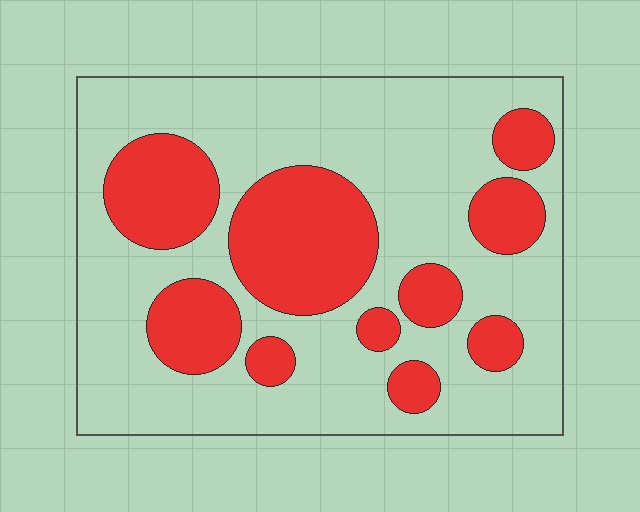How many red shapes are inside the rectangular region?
10.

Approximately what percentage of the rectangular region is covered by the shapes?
Approximately 30%.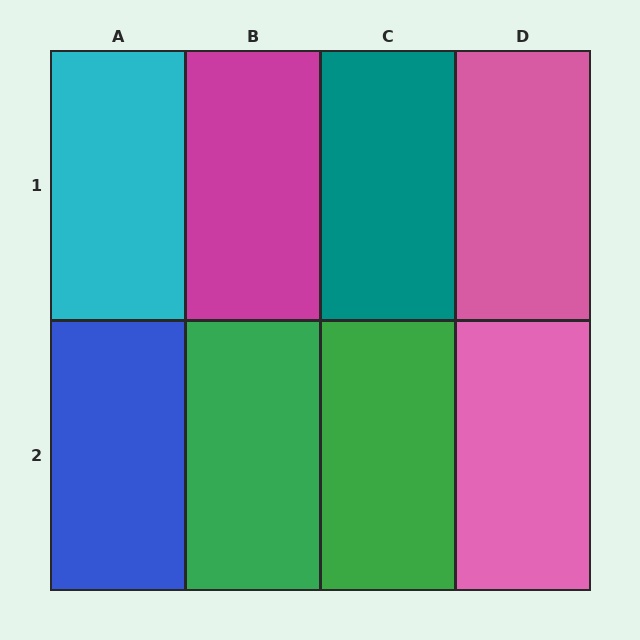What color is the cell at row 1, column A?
Cyan.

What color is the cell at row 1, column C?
Teal.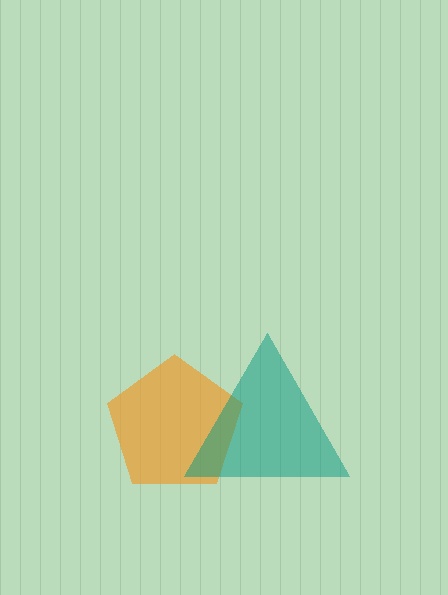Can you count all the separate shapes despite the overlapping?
Yes, there are 2 separate shapes.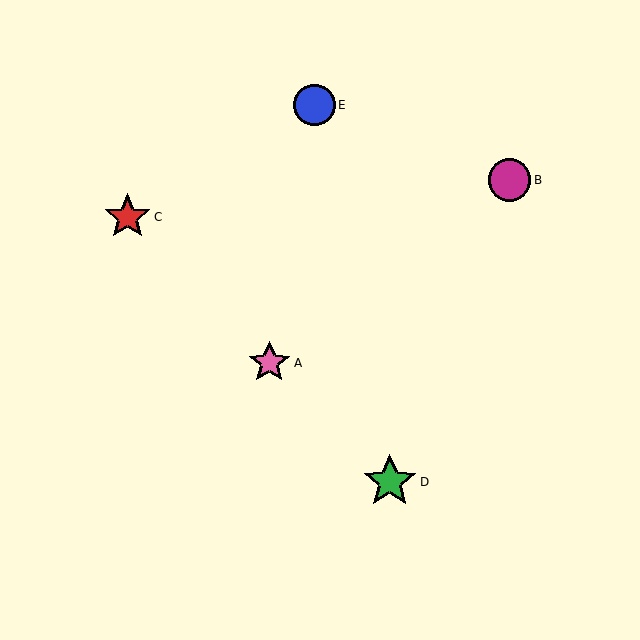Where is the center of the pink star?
The center of the pink star is at (269, 363).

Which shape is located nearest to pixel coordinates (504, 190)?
The magenta circle (labeled B) at (510, 180) is nearest to that location.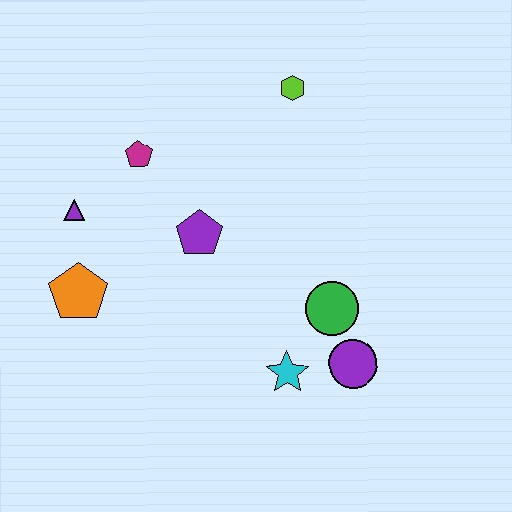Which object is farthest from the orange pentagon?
The lime hexagon is farthest from the orange pentagon.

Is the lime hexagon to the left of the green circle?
Yes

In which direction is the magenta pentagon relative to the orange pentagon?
The magenta pentagon is above the orange pentagon.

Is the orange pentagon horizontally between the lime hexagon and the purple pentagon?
No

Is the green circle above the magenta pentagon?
No